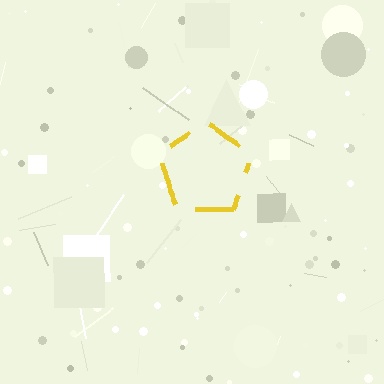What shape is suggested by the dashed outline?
The dashed outline suggests a pentagon.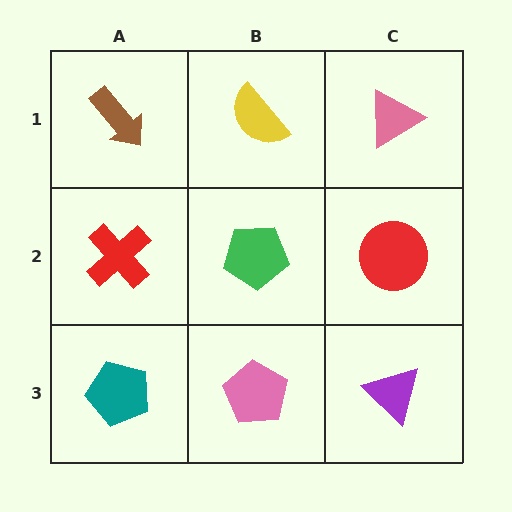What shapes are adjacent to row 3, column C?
A red circle (row 2, column C), a pink pentagon (row 3, column B).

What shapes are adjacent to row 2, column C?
A pink triangle (row 1, column C), a purple triangle (row 3, column C), a green pentagon (row 2, column B).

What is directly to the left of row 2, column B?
A red cross.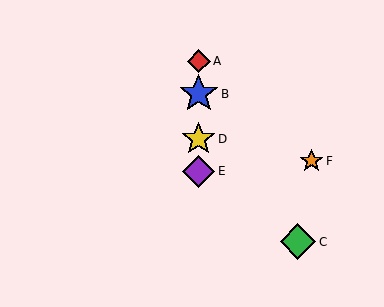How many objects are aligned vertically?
4 objects (A, B, D, E) are aligned vertically.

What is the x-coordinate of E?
Object E is at x≈199.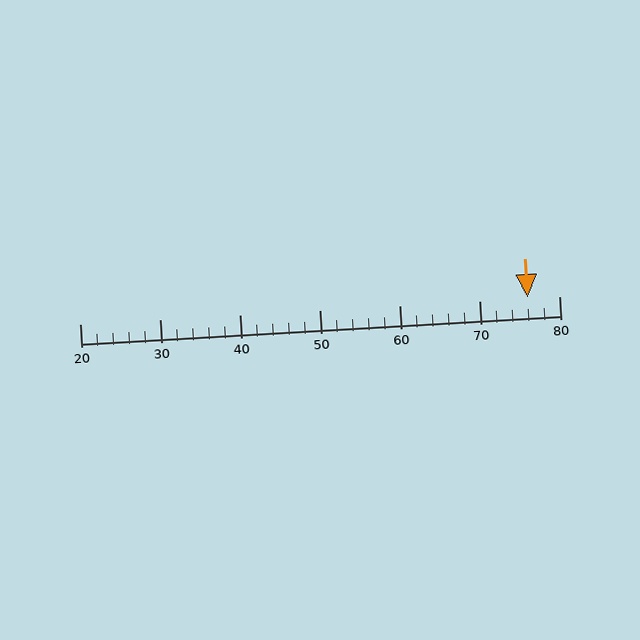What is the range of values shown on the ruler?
The ruler shows values from 20 to 80.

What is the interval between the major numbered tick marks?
The major tick marks are spaced 10 units apart.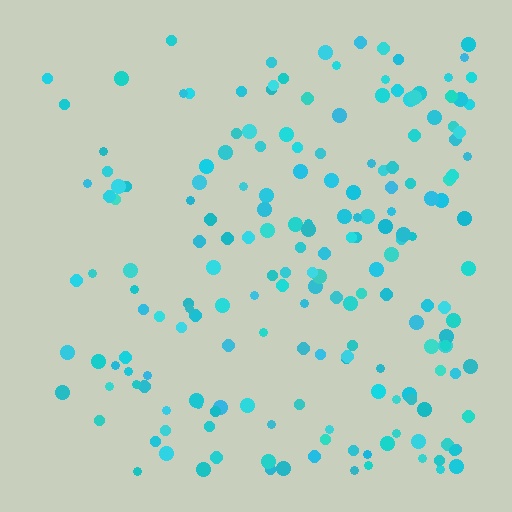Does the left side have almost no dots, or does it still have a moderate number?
Still a moderate number, just noticeably fewer than the right.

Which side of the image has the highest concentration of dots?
The right.